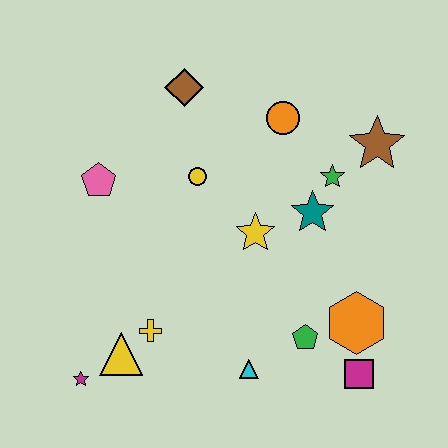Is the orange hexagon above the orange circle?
No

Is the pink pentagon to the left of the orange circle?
Yes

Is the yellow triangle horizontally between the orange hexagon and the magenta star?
Yes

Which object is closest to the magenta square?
The orange hexagon is closest to the magenta square.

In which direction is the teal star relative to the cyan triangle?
The teal star is above the cyan triangle.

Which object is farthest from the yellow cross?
The brown star is farthest from the yellow cross.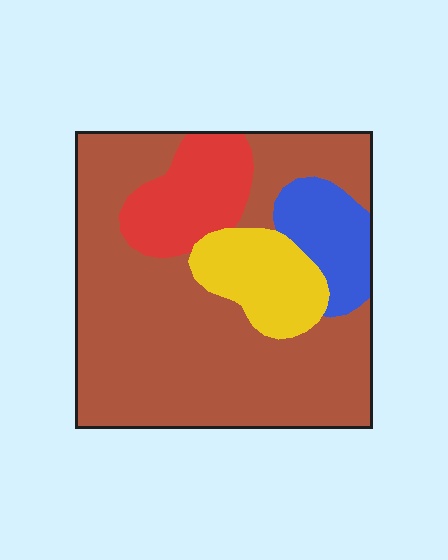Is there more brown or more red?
Brown.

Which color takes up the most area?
Brown, at roughly 65%.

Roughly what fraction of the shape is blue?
Blue takes up about one tenth (1/10) of the shape.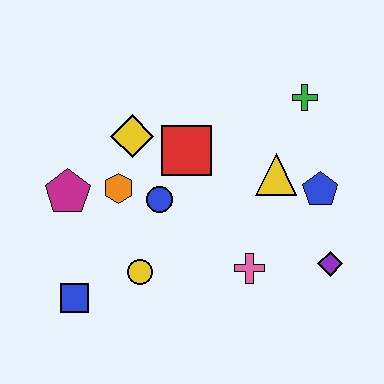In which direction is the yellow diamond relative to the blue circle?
The yellow diamond is above the blue circle.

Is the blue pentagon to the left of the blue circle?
No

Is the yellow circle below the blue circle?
Yes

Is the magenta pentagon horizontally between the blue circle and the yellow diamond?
No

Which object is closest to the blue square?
The yellow circle is closest to the blue square.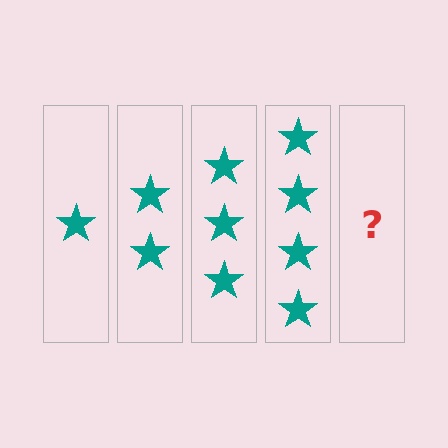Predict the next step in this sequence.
The next step is 5 stars.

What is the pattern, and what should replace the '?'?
The pattern is that each step adds one more star. The '?' should be 5 stars.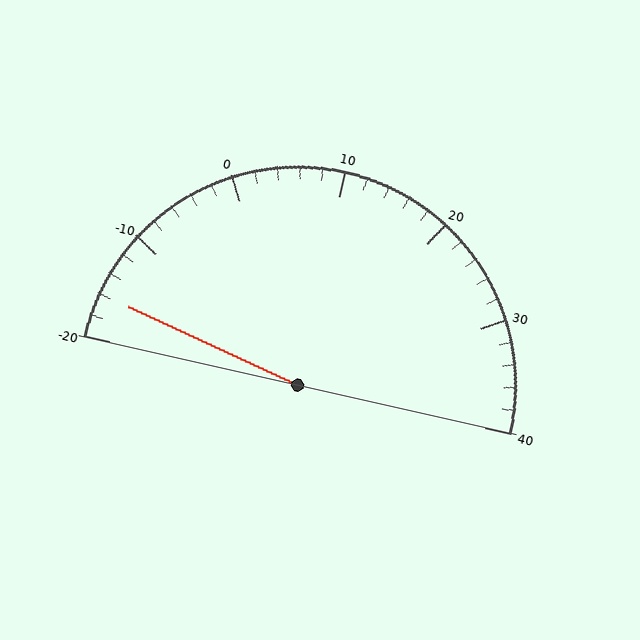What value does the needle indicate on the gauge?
The needle indicates approximately -16.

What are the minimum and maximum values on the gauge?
The gauge ranges from -20 to 40.